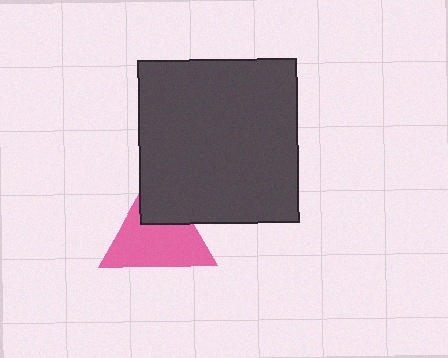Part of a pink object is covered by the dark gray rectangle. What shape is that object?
It is a triangle.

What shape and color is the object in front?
The object in front is a dark gray rectangle.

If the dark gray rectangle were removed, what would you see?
You would see the complete pink triangle.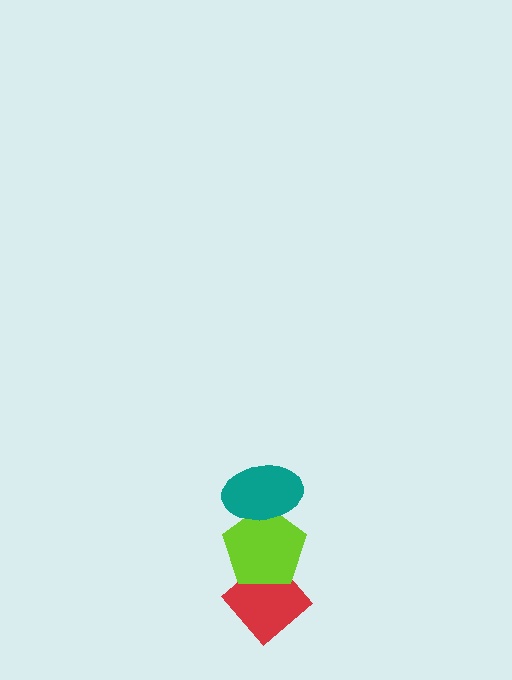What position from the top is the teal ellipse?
The teal ellipse is 1st from the top.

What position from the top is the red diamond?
The red diamond is 3rd from the top.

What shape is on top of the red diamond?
The lime pentagon is on top of the red diamond.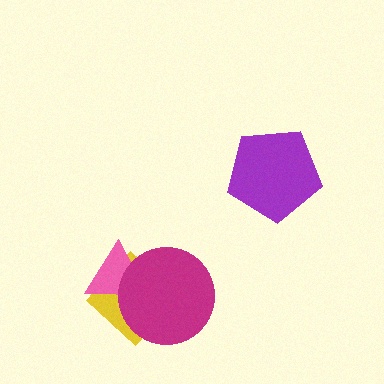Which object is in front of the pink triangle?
The magenta circle is in front of the pink triangle.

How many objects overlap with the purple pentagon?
0 objects overlap with the purple pentagon.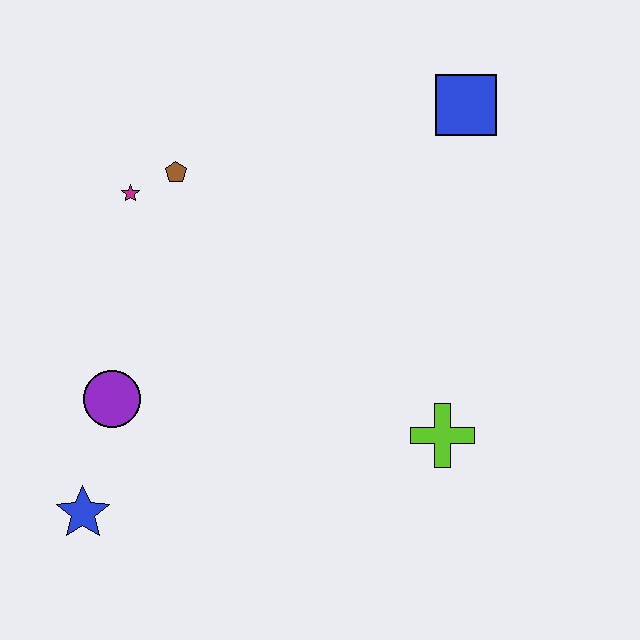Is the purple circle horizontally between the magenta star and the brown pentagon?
No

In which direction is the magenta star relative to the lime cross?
The magenta star is to the left of the lime cross.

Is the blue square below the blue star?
No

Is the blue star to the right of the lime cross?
No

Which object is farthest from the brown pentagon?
The lime cross is farthest from the brown pentagon.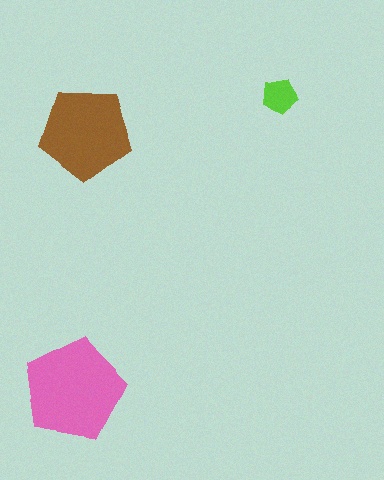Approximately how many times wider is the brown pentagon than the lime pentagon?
About 2.5 times wider.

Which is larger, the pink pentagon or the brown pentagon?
The pink one.